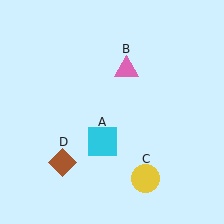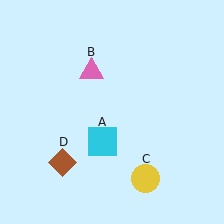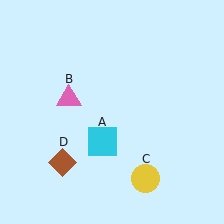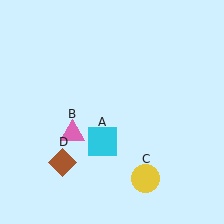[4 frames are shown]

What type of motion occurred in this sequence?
The pink triangle (object B) rotated counterclockwise around the center of the scene.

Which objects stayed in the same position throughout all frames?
Cyan square (object A) and yellow circle (object C) and brown diamond (object D) remained stationary.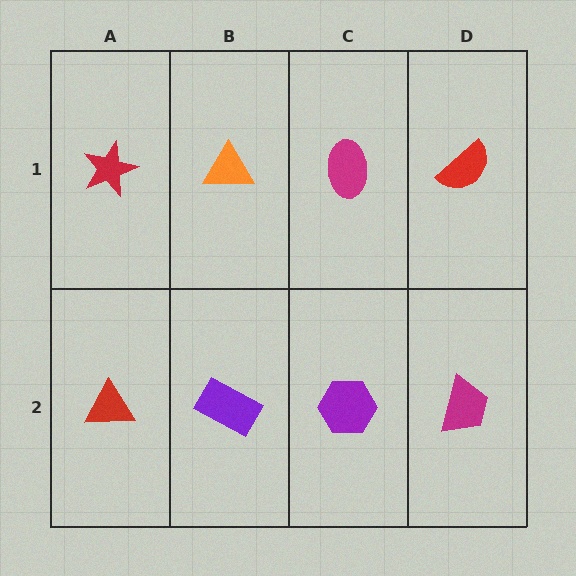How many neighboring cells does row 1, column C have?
3.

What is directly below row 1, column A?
A red triangle.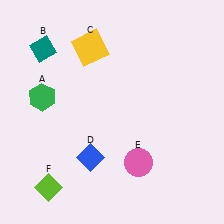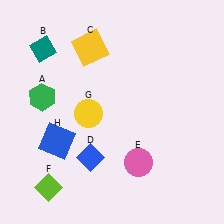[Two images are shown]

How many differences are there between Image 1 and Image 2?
There are 2 differences between the two images.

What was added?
A yellow circle (G), a blue square (H) were added in Image 2.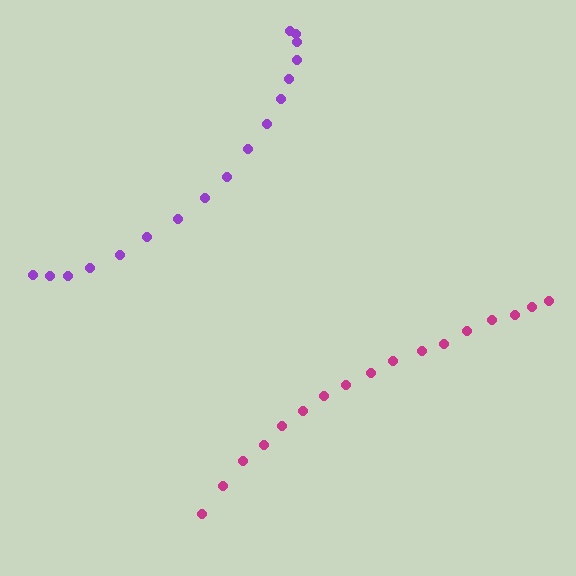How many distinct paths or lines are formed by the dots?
There are 2 distinct paths.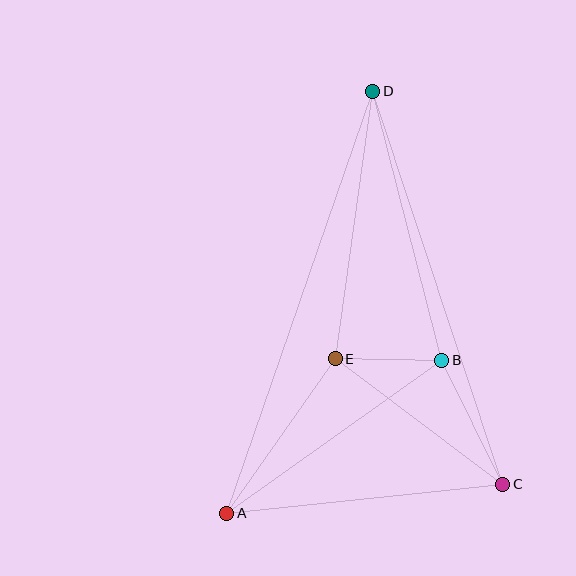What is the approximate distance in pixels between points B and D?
The distance between B and D is approximately 278 pixels.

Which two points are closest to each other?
Points B and E are closest to each other.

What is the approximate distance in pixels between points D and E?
The distance between D and E is approximately 270 pixels.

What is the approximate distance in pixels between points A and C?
The distance between A and C is approximately 277 pixels.